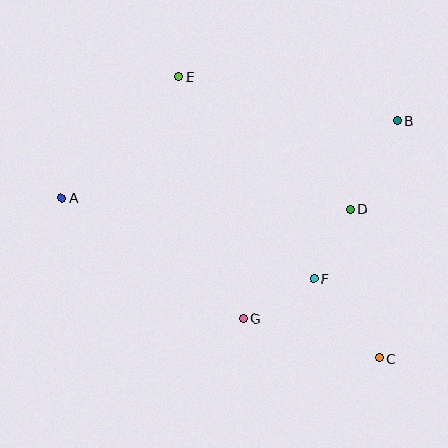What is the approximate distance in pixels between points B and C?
The distance between B and C is approximately 238 pixels.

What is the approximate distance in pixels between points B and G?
The distance between B and G is approximately 251 pixels.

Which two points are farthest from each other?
Points A and C are farthest from each other.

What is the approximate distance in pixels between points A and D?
The distance between A and D is approximately 288 pixels.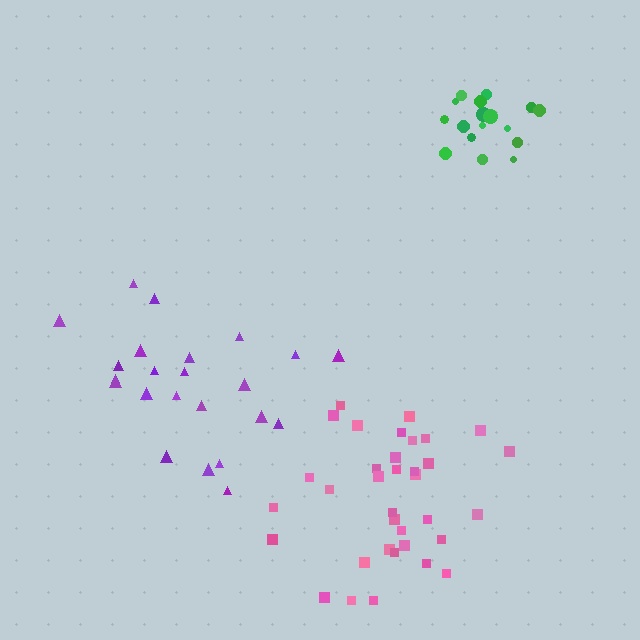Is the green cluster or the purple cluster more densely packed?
Green.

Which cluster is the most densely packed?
Green.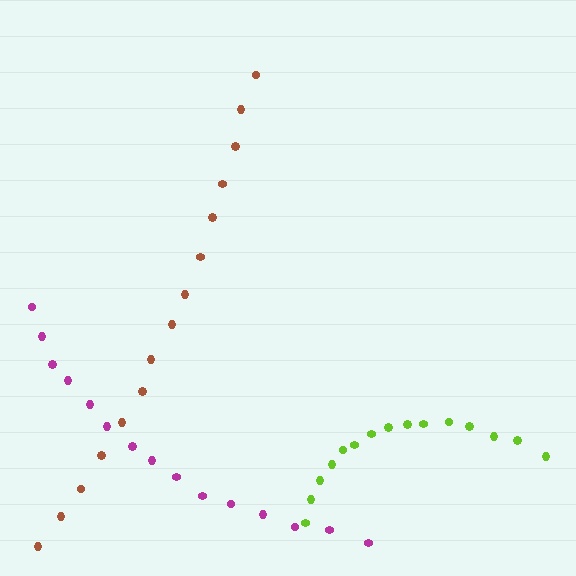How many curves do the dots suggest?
There are 3 distinct paths.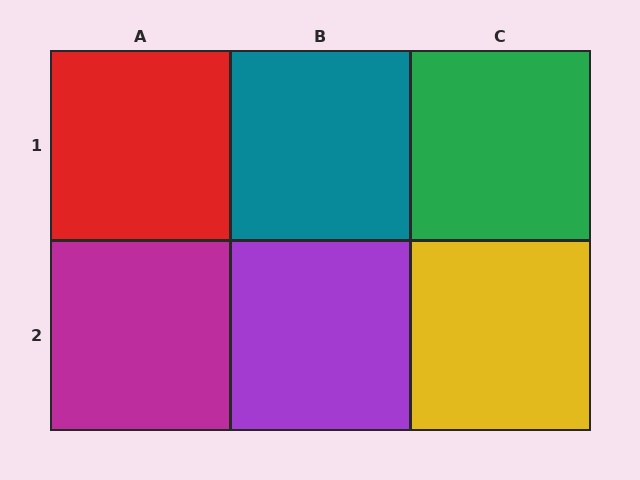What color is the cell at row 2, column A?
Magenta.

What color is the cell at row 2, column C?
Yellow.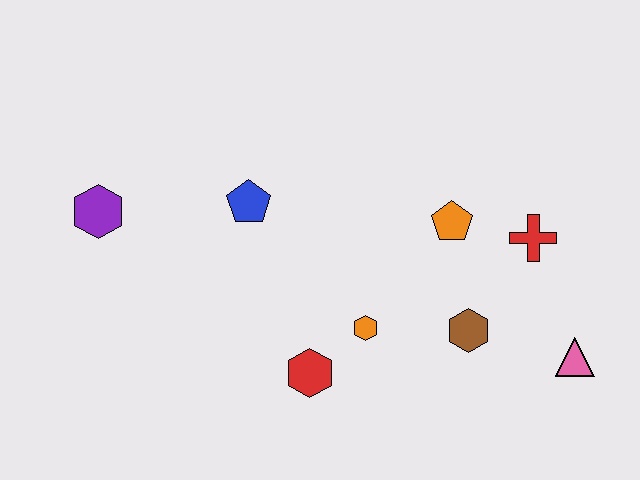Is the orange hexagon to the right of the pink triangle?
No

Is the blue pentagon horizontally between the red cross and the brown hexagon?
No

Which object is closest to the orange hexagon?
The red hexagon is closest to the orange hexagon.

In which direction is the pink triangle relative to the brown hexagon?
The pink triangle is to the right of the brown hexagon.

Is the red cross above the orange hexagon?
Yes